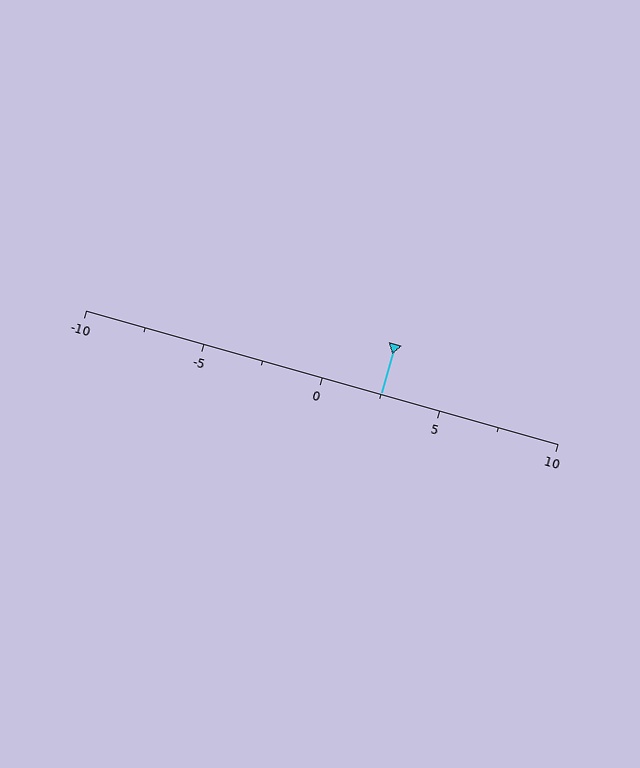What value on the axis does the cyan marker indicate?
The marker indicates approximately 2.5.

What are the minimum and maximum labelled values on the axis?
The axis runs from -10 to 10.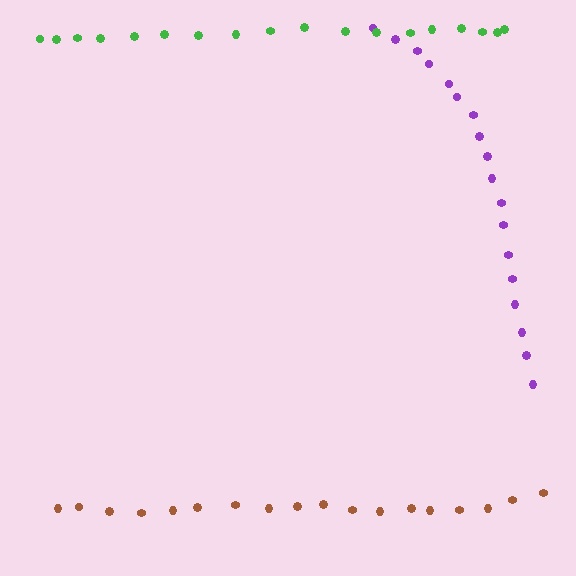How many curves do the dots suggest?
There are 3 distinct paths.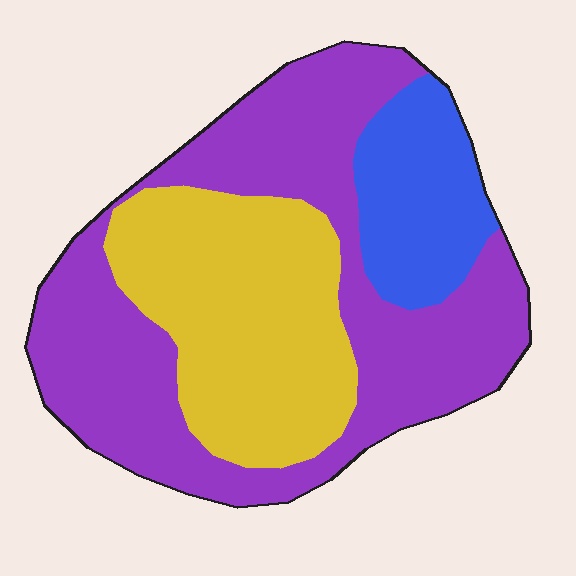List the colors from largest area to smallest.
From largest to smallest: purple, yellow, blue.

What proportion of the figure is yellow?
Yellow covers roughly 30% of the figure.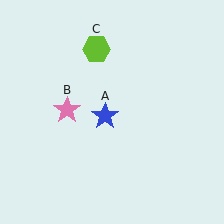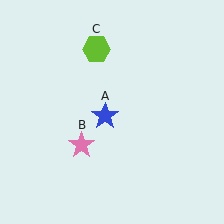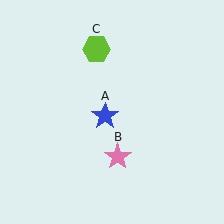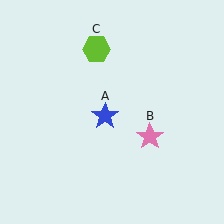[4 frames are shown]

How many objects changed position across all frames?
1 object changed position: pink star (object B).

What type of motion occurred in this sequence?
The pink star (object B) rotated counterclockwise around the center of the scene.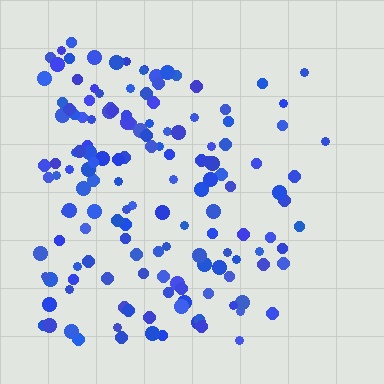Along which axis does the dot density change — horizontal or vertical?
Horizontal.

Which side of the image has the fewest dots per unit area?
The right.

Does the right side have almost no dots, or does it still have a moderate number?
Still a moderate number, just noticeably fewer than the left.